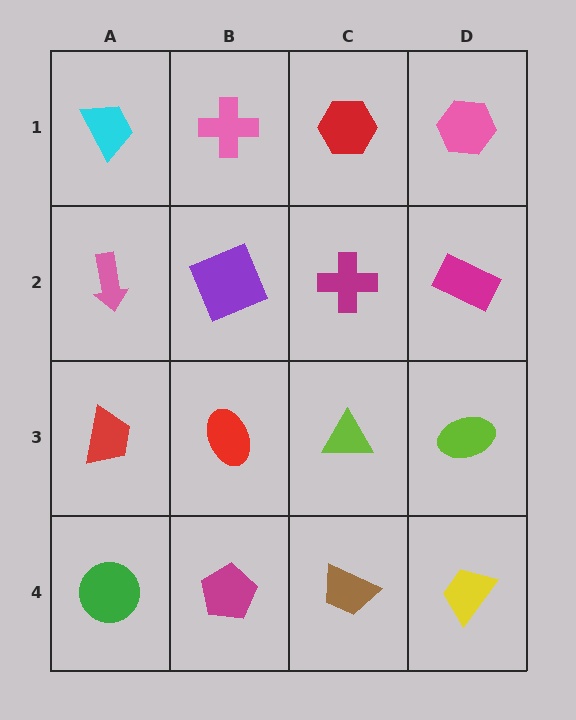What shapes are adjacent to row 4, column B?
A red ellipse (row 3, column B), a green circle (row 4, column A), a brown trapezoid (row 4, column C).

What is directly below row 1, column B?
A purple square.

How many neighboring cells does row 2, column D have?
3.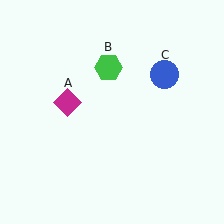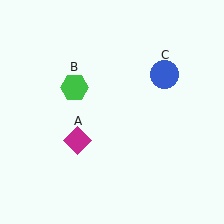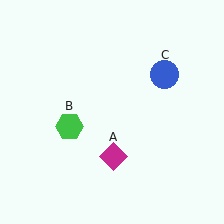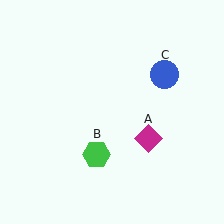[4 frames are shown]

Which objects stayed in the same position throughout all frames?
Blue circle (object C) remained stationary.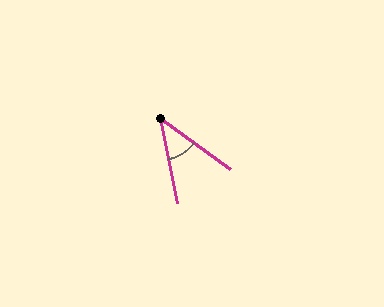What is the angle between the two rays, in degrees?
Approximately 42 degrees.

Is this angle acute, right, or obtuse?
It is acute.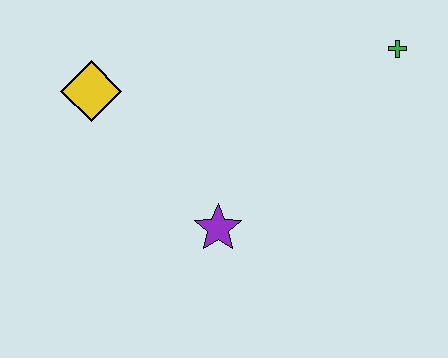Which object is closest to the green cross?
The purple star is closest to the green cross.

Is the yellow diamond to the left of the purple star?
Yes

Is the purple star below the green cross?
Yes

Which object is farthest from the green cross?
The yellow diamond is farthest from the green cross.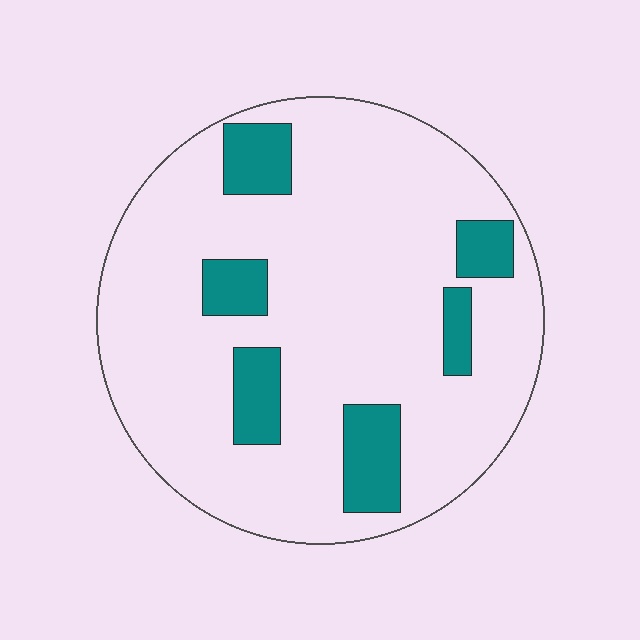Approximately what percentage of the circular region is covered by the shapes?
Approximately 15%.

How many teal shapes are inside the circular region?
6.